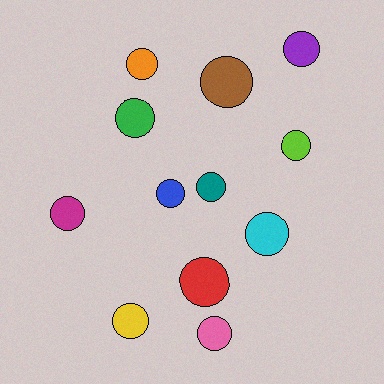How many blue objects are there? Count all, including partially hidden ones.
There is 1 blue object.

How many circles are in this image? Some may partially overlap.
There are 12 circles.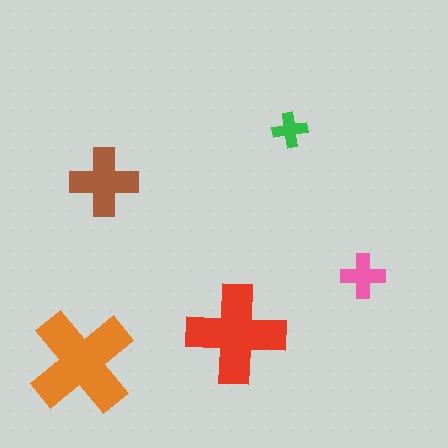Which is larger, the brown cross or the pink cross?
The brown one.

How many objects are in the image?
There are 5 objects in the image.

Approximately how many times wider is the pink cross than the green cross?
About 1.5 times wider.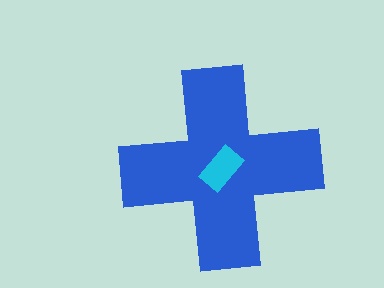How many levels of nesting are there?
2.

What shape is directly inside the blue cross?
The cyan rectangle.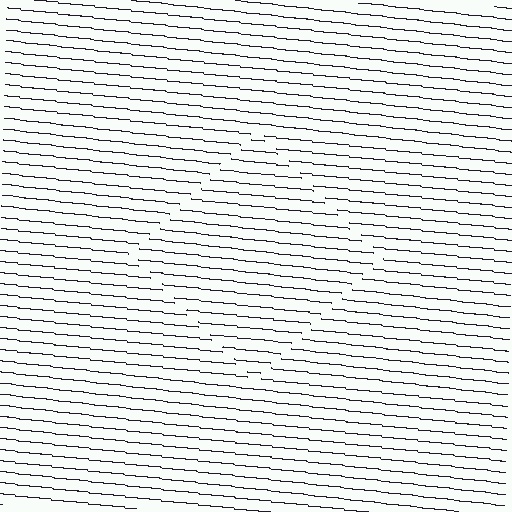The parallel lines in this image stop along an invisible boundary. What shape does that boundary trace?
An illusory square. The interior of the shape contains the same grating, shifted by half a period — the contour is defined by the phase discontinuity where line-ends from the inner and outer gratings abut.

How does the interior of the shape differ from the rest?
The interior of the shape contains the same grating, shifted by half a period — the contour is defined by the phase discontinuity where line-ends from the inner and outer gratings abut.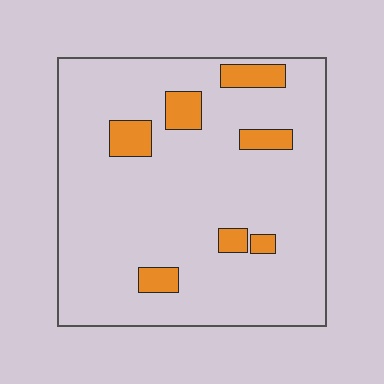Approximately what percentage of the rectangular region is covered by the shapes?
Approximately 10%.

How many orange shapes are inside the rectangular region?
7.